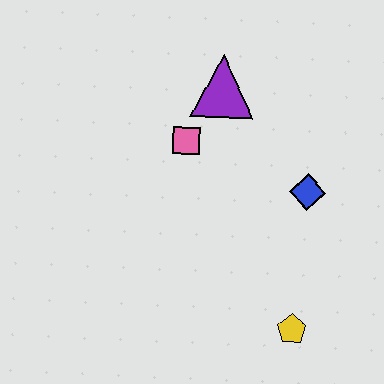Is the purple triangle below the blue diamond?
No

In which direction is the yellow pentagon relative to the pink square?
The yellow pentagon is below the pink square.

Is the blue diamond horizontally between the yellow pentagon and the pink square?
No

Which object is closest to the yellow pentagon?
The blue diamond is closest to the yellow pentagon.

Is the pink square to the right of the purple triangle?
No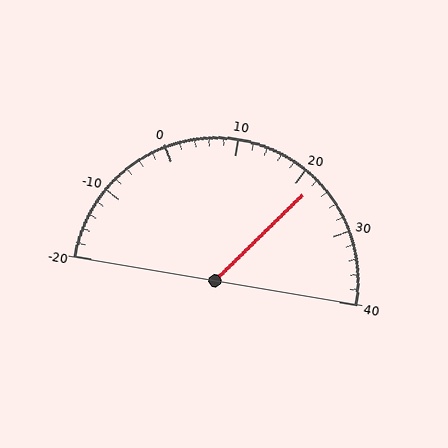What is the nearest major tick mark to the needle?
The nearest major tick mark is 20.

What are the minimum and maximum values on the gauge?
The gauge ranges from -20 to 40.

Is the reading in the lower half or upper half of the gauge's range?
The reading is in the upper half of the range (-20 to 40).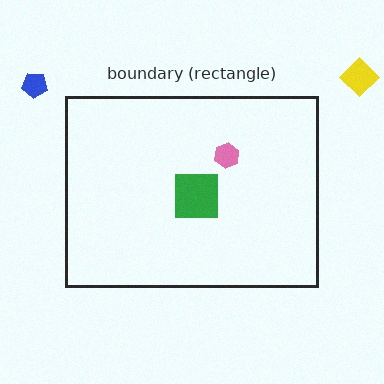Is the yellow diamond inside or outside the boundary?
Outside.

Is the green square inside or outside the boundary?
Inside.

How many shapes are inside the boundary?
2 inside, 2 outside.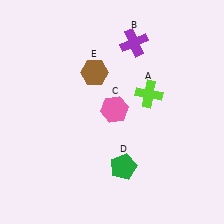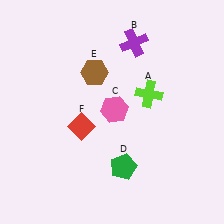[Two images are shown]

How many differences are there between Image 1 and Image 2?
There is 1 difference between the two images.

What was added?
A red diamond (F) was added in Image 2.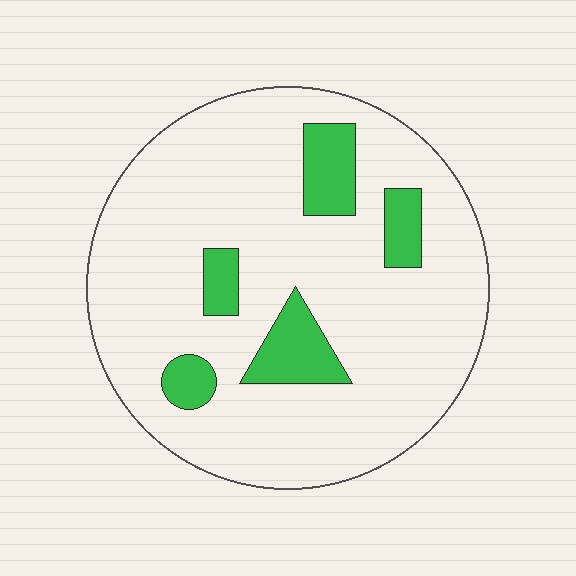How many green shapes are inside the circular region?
5.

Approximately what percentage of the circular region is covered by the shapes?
Approximately 15%.